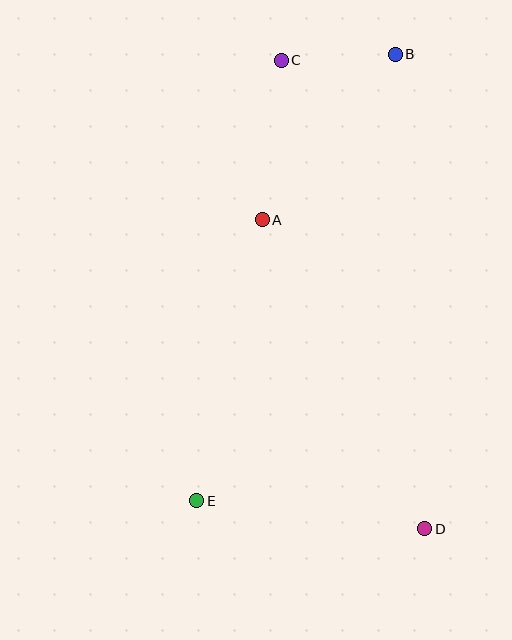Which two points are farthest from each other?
Points C and D are farthest from each other.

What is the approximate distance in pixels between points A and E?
The distance between A and E is approximately 289 pixels.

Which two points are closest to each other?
Points B and C are closest to each other.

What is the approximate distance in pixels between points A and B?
The distance between A and B is approximately 212 pixels.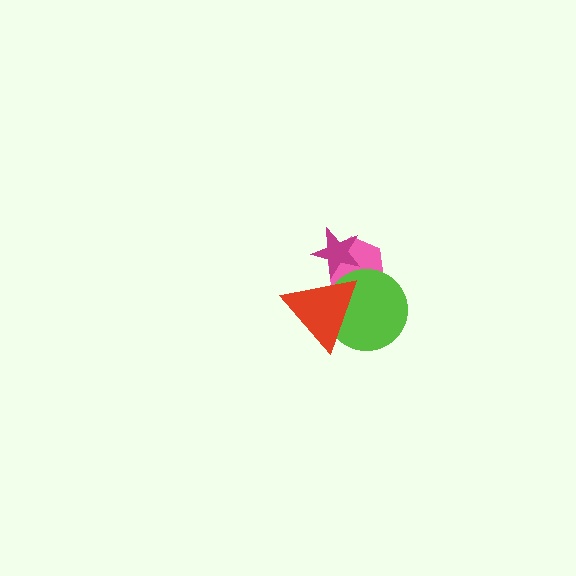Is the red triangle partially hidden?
No, no other shape covers it.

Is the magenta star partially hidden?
Yes, it is partially covered by another shape.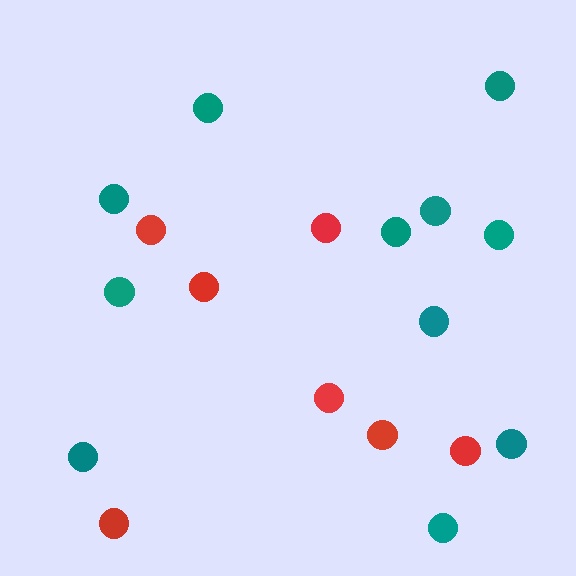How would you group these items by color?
There are 2 groups: one group of teal circles (11) and one group of red circles (7).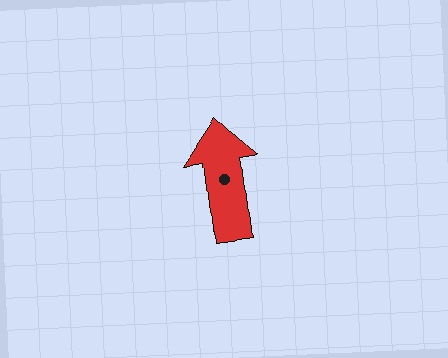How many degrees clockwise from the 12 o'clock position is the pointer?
Approximately 353 degrees.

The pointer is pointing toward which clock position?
Roughly 12 o'clock.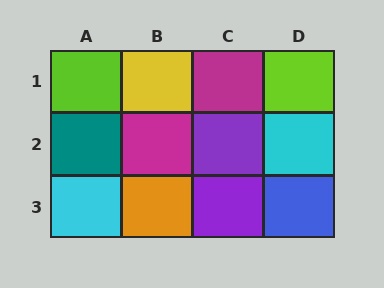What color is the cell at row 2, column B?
Magenta.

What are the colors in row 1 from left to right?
Lime, yellow, magenta, lime.